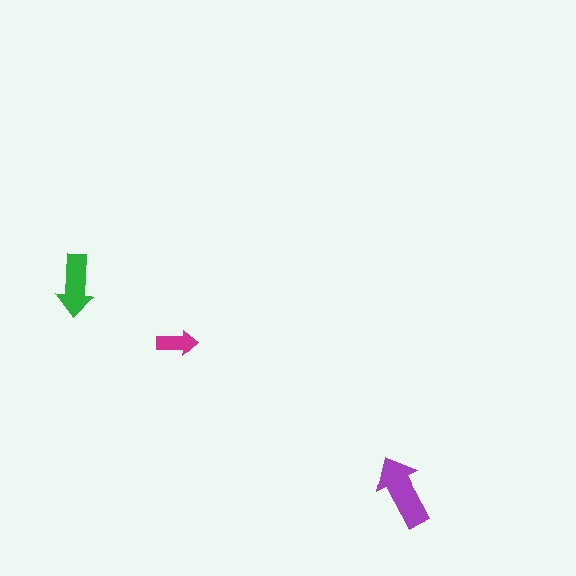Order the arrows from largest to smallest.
the purple one, the green one, the magenta one.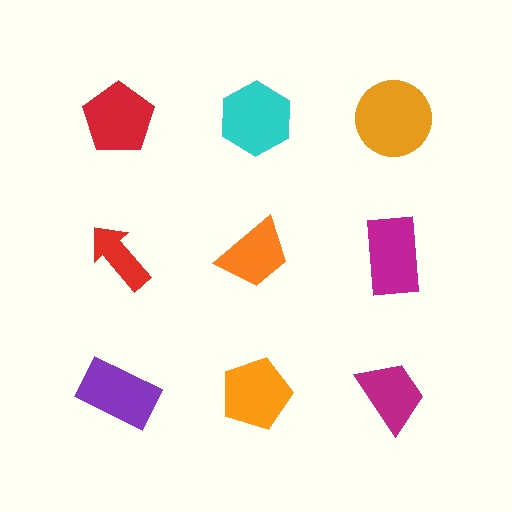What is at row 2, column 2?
An orange trapezoid.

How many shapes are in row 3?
3 shapes.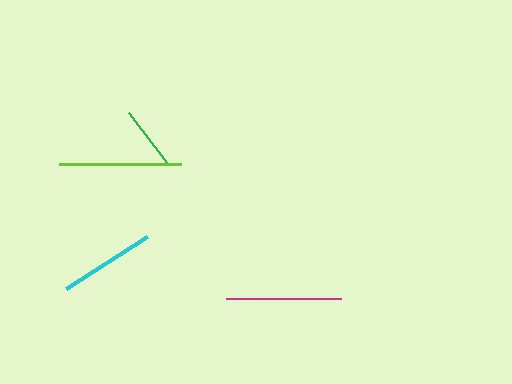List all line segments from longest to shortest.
From longest to shortest: lime, magenta, cyan, green.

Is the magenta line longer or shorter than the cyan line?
The magenta line is longer than the cyan line.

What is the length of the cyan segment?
The cyan segment is approximately 96 pixels long.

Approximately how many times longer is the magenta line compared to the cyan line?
The magenta line is approximately 1.2 times the length of the cyan line.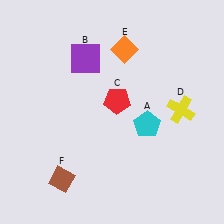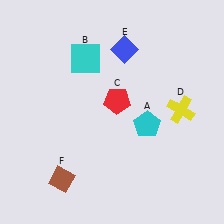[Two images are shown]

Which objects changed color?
B changed from purple to cyan. E changed from orange to blue.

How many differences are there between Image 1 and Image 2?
There are 2 differences between the two images.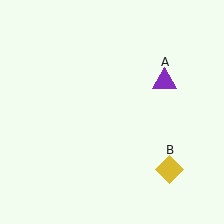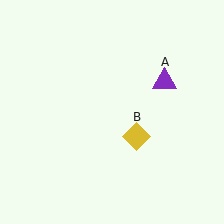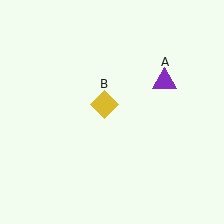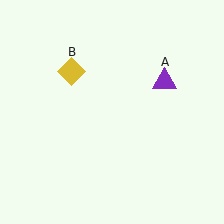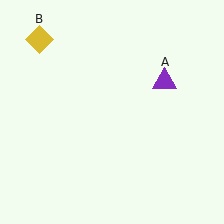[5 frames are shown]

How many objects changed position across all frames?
1 object changed position: yellow diamond (object B).